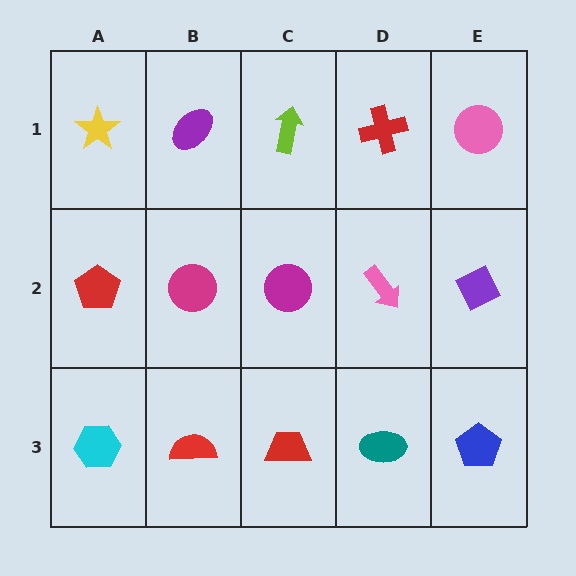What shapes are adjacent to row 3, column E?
A purple diamond (row 2, column E), a teal ellipse (row 3, column D).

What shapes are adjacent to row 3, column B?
A magenta circle (row 2, column B), a cyan hexagon (row 3, column A), a red trapezoid (row 3, column C).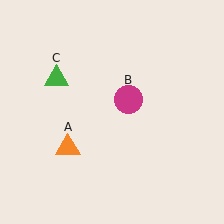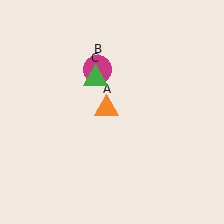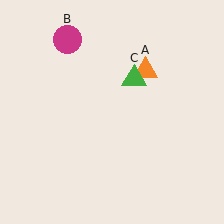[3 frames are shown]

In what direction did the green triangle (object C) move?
The green triangle (object C) moved right.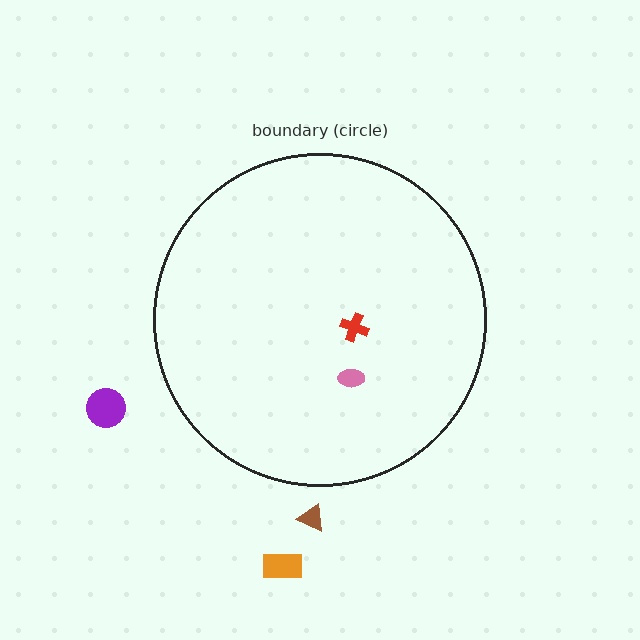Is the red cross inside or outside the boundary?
Inside.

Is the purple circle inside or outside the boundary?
Outside.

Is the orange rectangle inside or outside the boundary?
Outside.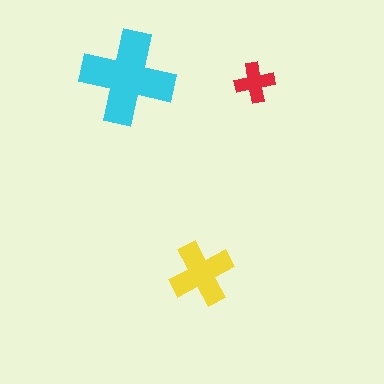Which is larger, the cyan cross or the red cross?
The cyan one.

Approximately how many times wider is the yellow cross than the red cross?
About 1.5 times wider.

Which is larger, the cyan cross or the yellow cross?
The cyan one.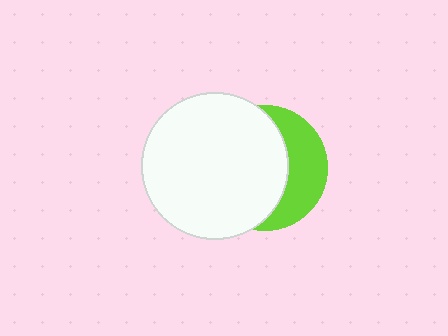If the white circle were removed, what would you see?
You would see the complete lime circle.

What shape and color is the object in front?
The object in front is a white circle.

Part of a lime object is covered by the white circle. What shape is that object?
It is a circle.